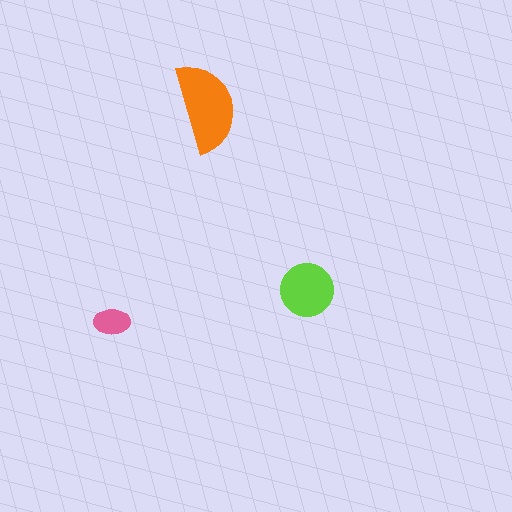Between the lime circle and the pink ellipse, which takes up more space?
The lime circle.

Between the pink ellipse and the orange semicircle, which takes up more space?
The orange semicircle.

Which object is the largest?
The orange semicircle.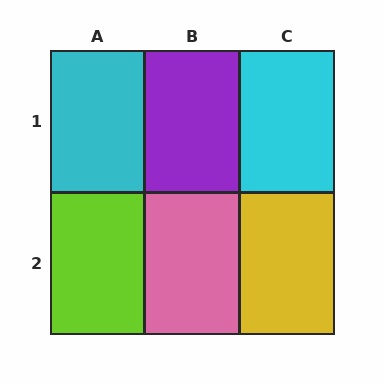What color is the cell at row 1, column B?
Purple.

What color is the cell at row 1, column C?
Cyan.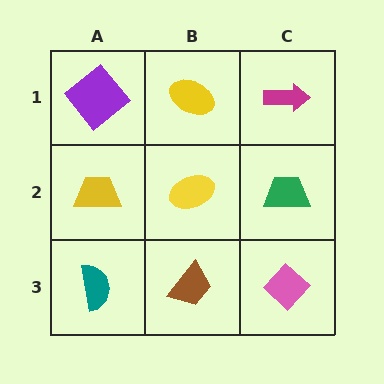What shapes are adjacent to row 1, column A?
A yellow trapezoid (row 2, column A), a yellow ellipse (row 1, column B).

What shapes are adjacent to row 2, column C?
A magenta arrow (row 1, column C), a pink diamond (row 3, column C), a yellow ellipse (row 2, column B).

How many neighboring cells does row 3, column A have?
2.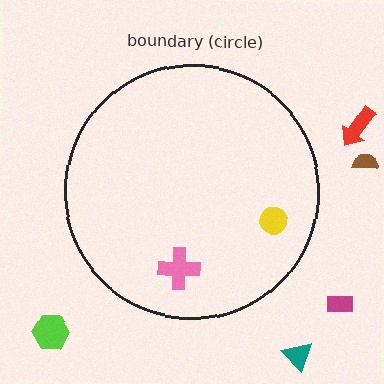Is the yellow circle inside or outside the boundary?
Inside.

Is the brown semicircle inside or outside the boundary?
Outside.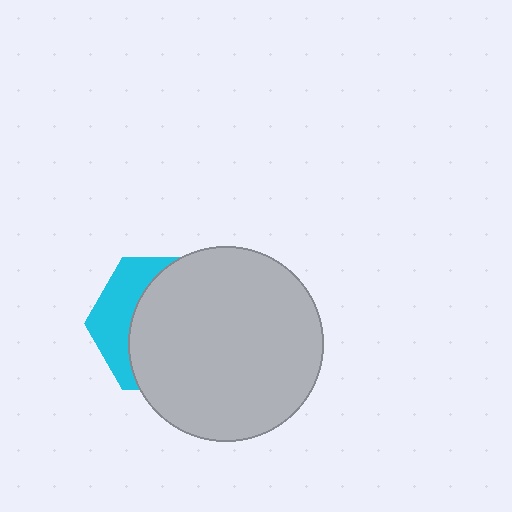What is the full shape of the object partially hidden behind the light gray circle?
The partially hidden object is a cyan hexagon.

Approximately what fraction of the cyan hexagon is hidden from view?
Roughly 69% of the cyan hexagon is hidden behind the light gray circle.